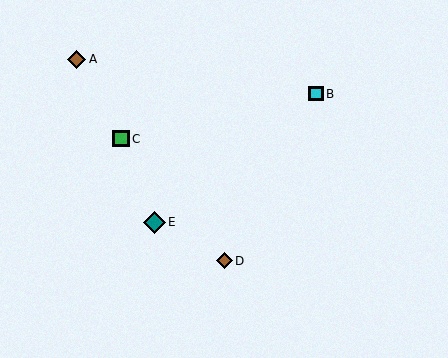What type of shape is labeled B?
Shape B is a cyan square.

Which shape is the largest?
The teal diamond (labeled E) is the largest.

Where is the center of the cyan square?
The center of the cyan square is at (316, 94).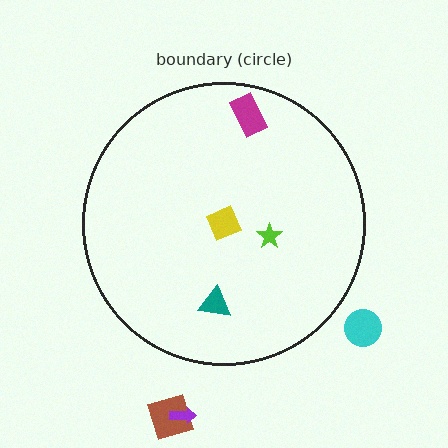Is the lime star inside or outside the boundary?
Inside.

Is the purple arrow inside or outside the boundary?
Outside.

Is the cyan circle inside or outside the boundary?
Outside.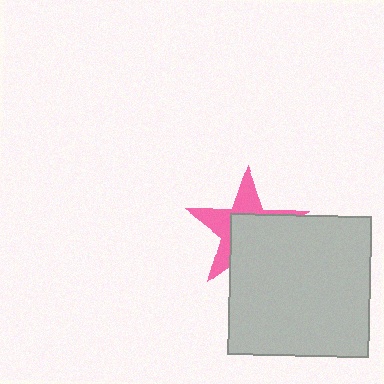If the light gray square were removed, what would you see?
You would see the complete pink star.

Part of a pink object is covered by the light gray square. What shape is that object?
It is a star.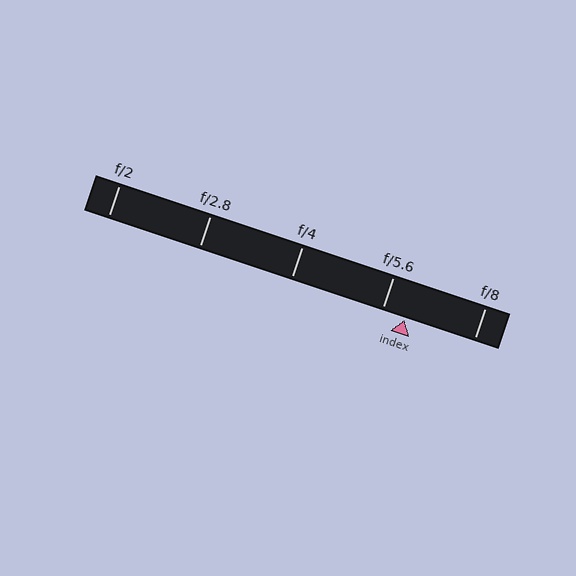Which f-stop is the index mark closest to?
The index mark is closest to f/5.6.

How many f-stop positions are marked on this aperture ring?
There are 5 f-stop positions marked.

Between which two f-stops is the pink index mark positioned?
The index mark is between f/5.6 and f/8.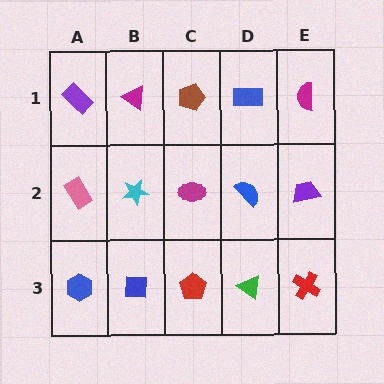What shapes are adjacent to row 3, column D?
A blue semicircle (row 2, column D), a red pentagon (row 3, column C), a red cross (row 3, column E).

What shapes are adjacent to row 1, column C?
A magenta ellipse (row 2, column C), a magenta triangle (row 1, column B), a blue rectangle (row 1, column D).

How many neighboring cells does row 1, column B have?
3.